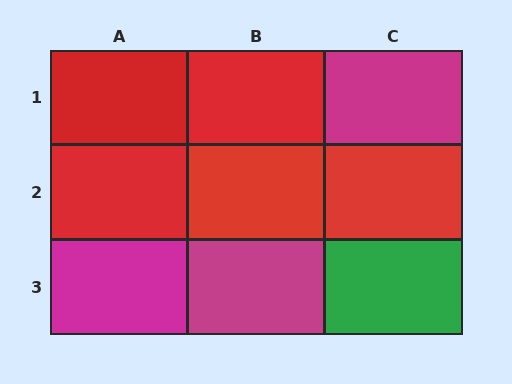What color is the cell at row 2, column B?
Red.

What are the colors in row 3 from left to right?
Magenta, magenta, green.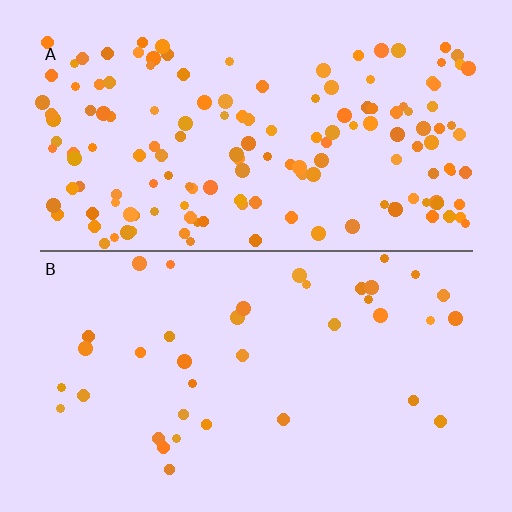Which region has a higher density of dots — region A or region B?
A (the top).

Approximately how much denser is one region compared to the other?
Approximately 4.0× — region A over region B.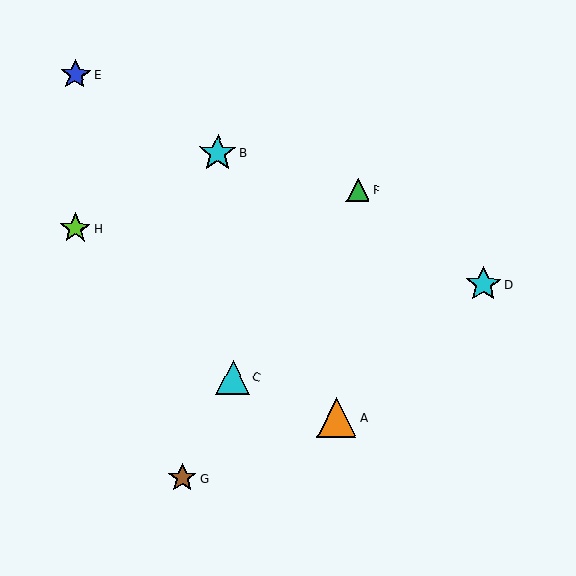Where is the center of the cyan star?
The center of the cyan star is at (217, 153).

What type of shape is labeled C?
Shape C is a cyan triangle.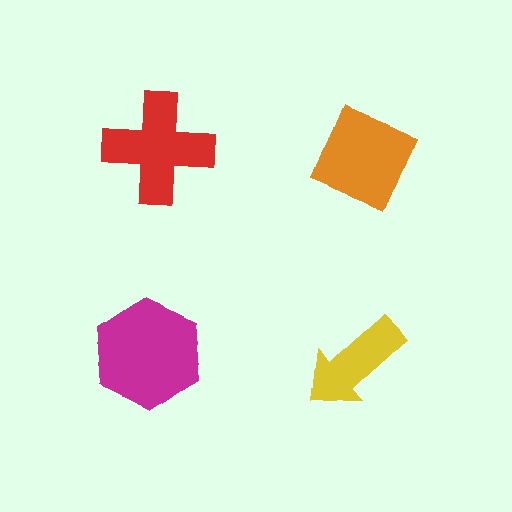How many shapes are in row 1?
2 shapes.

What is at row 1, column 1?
A red cross.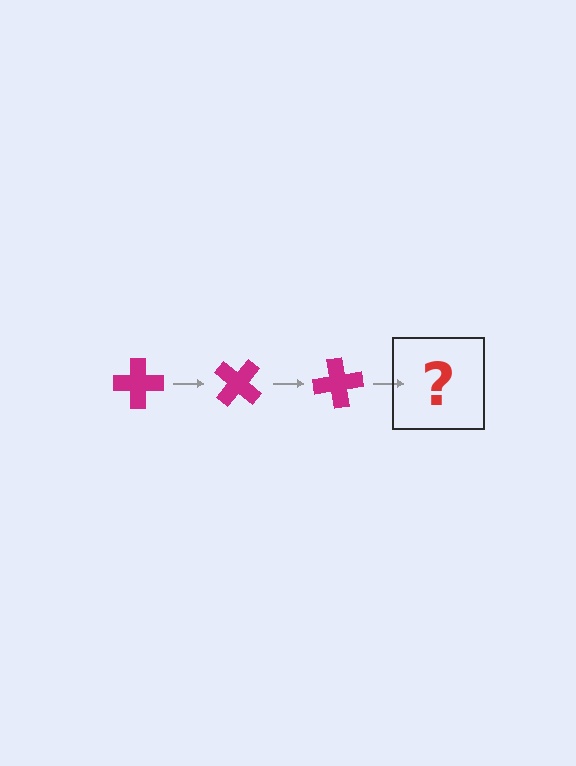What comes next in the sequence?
The next element should be a magenta cross rotated 120 degrees.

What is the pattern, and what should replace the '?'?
The pattern is that the cross rotates 40 degrees each step. The '?' should be a magenta cross rotated 120 degrees.